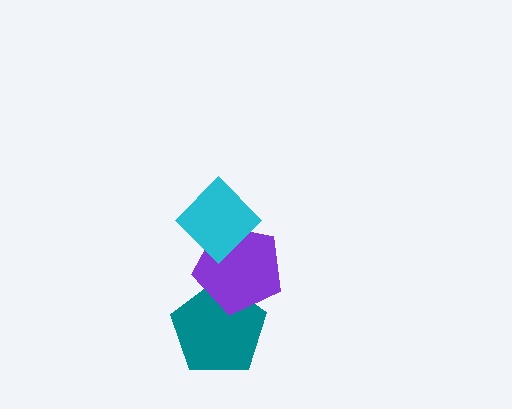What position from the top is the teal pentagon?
The teal pentagon is 3rd from the top.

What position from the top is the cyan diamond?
The cyan diamond is 1st from the top.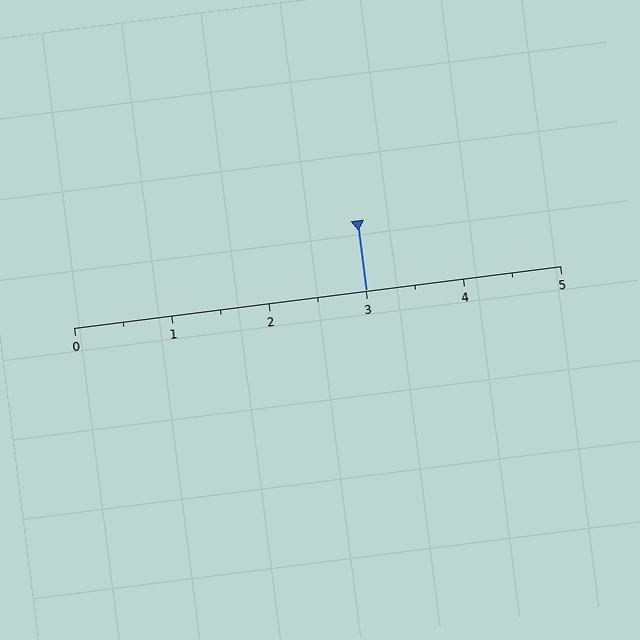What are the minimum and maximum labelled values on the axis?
The axis runs from 0 to 5.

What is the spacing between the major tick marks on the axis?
The major ticks are spaced 1 apart.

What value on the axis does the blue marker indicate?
The marker indicates approximately 3.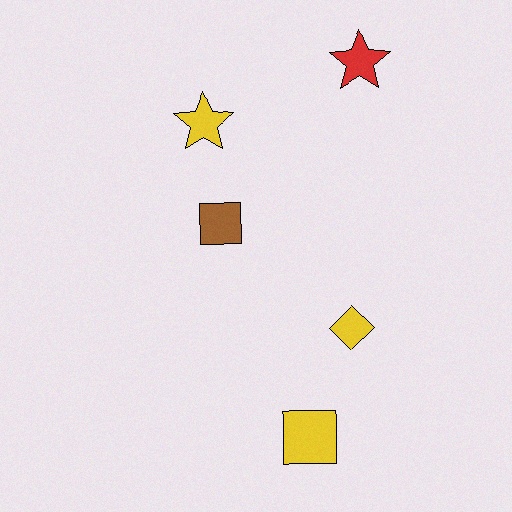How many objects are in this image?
There are 5 objects.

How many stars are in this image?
There are 2 stars.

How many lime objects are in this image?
There are no lime objects.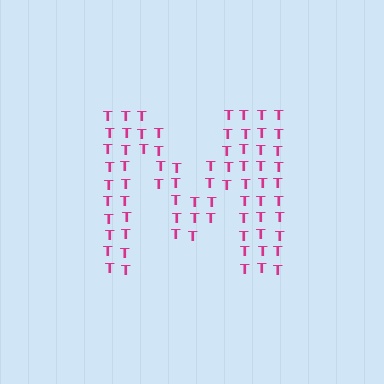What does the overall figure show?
The overall figure shows the letter M.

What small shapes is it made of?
It is made of small letter T's.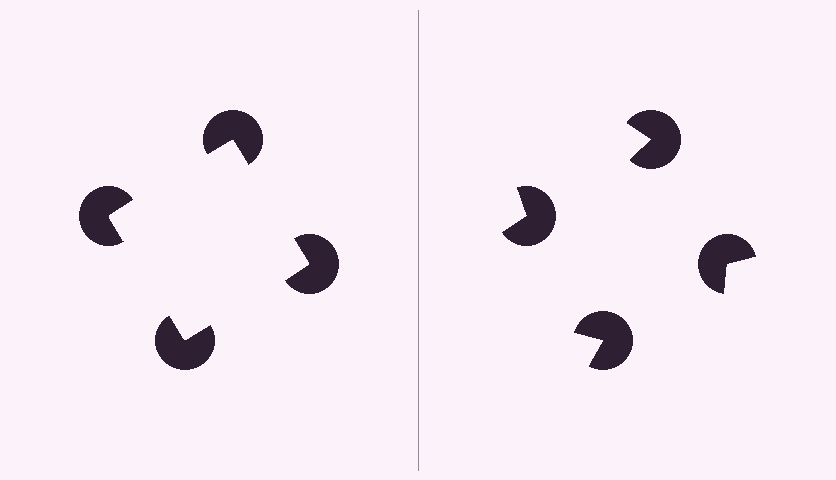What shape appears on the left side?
An illusory square.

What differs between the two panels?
The pac-man discs are positioned identically on both sides; only the wedge orientations differ. On the left they align to a square; on the right they are misaligned.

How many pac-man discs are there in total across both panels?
8 — 4 on each side.